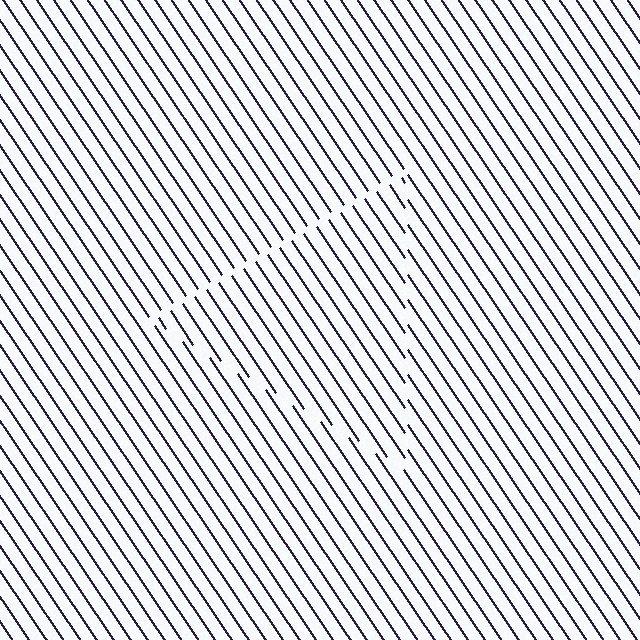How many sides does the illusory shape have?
3 sides — the line-ends trace a triangle.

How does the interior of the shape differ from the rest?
The interior of the shape contains the same grating, shifted by half a period — the contour is defined by the phase discontinuity where line-ends from the inner and outer gratings abut.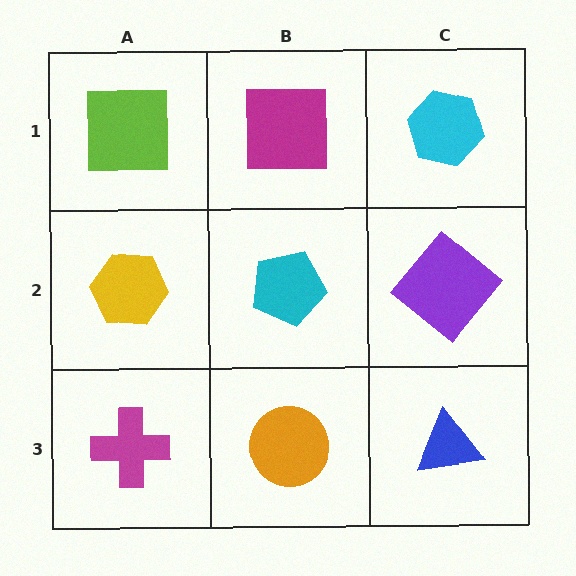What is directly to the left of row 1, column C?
A magenta square.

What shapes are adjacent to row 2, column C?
A cyan hexagon (row 1, column C), a blue triangle (row 3, column C), a cyan pentagon (row 2, column B).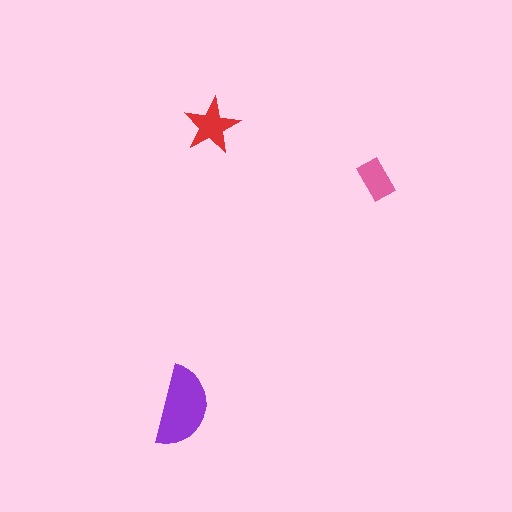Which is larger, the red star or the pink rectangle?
The red star.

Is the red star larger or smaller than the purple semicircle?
Smaller.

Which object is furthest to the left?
The purple semicircle is leftmost.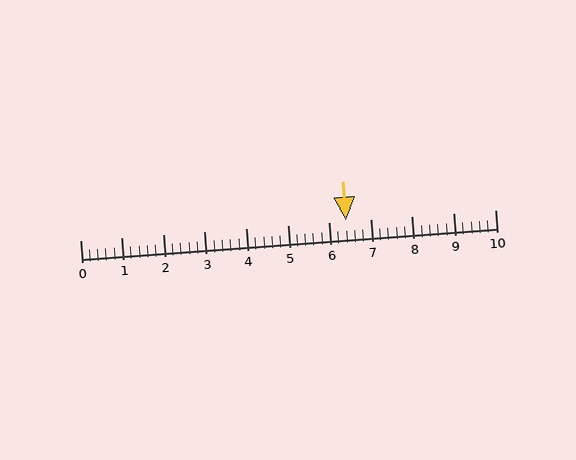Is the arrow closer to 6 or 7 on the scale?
The arrow is closer to 6.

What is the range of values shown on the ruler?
The ruler shows values from 0 to 10.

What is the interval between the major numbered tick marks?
The major tick marks are spaced 1 units apart.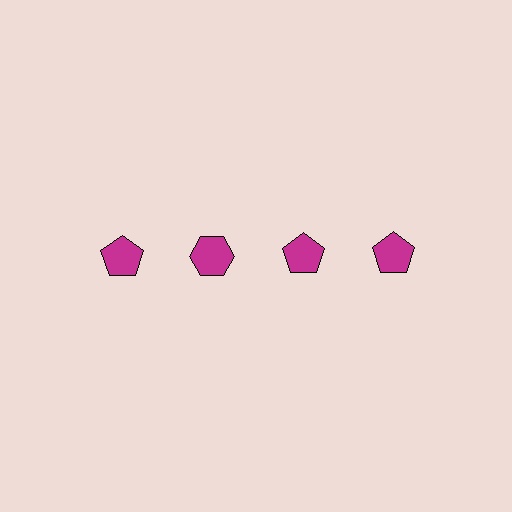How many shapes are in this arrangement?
There are 4 shapes arranged in a grid pattern.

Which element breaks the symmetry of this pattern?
The magenta hexagon in the top row, second from left column breaks the symmetry. All other shapes are magenta pentagons.